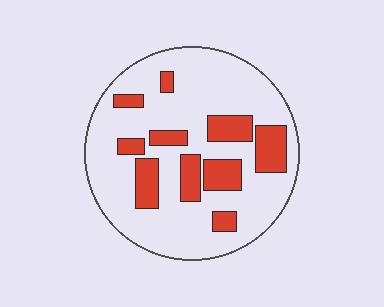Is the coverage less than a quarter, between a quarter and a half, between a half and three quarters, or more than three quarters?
Less than a quarter.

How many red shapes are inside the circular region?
10.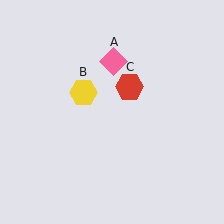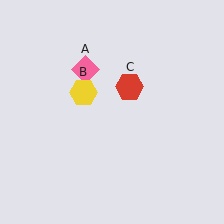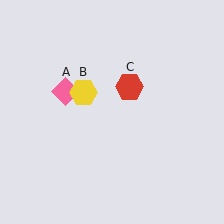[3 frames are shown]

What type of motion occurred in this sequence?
The pink diamond (object A) rotated counterclockwise around the center of the scene.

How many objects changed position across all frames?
1 object changed position: pink diamond (object A).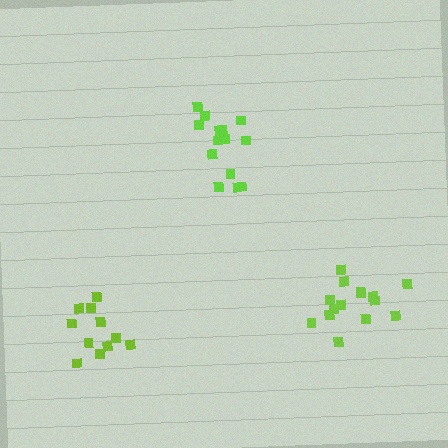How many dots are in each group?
Group 1: 11 dots, Group 2: 15 dots, Group 3: 14 dots (40 total).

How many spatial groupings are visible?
There are 3 spatial groupings.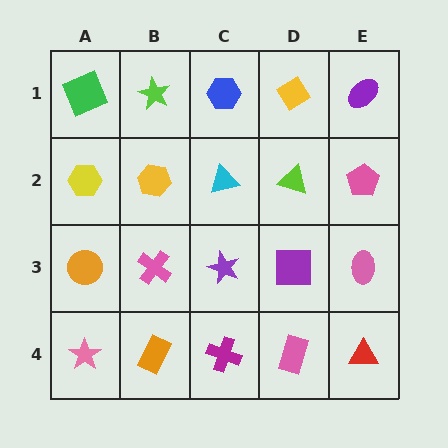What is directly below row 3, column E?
A red triangle.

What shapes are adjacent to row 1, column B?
A yellow hexagon (row 2, column B), a green square (row 1, column A), a blue hexagon (row 1, column C).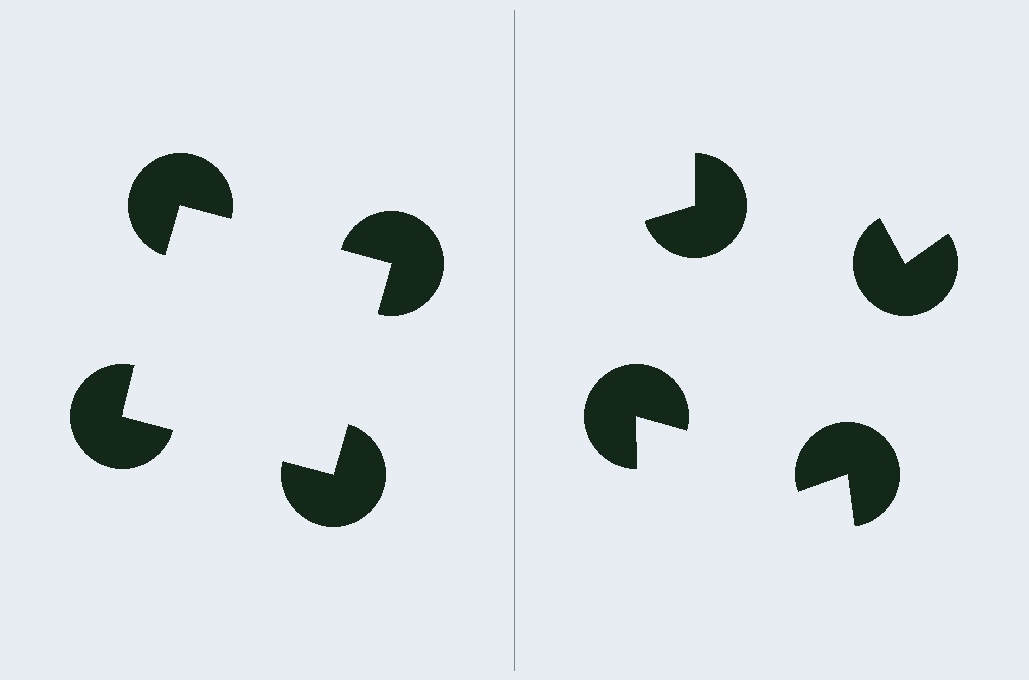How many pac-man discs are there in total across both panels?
8 — 4 on each side.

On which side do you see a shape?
An illusory square appears on the left side. On the right side the wedge cuts are rotated, so no coherent shape forms.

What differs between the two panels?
The pac-man discs are positioned identically on both sides; only the wedge orientations differ. On the left they align to a square; on the right they are misaligned.